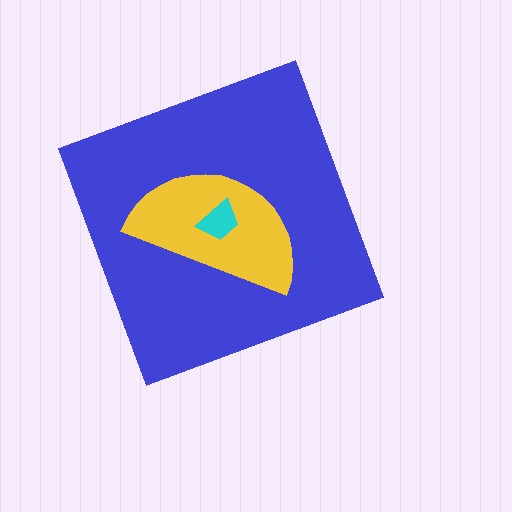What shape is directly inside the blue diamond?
The yellow semicircle.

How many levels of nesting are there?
3.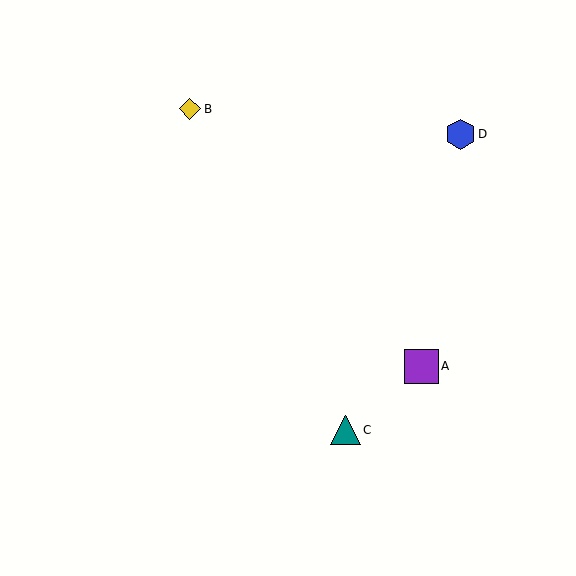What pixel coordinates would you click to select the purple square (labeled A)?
Click at (421, 366) to select the purple square A.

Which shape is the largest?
The purple square (labeled A) is the largest.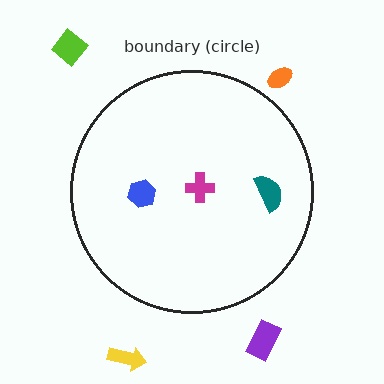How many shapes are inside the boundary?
3 inside, 4 outside.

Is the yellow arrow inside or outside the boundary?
Outside.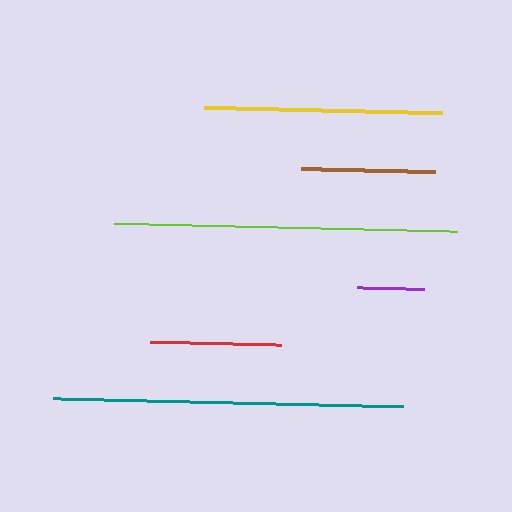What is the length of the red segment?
The red segment is approximately 131 pixels long.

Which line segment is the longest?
The teal line is the longest at approximately 350 pixels.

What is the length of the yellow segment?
The yellow segment is approximately 239 pixels long.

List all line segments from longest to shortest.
From longest to shortest: teal, lime, yellow, brown, red, purple.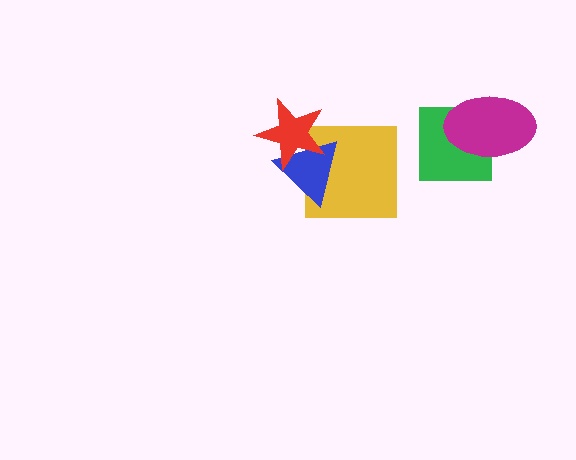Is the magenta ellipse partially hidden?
No, no other shape covers it.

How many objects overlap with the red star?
2 objects overlap with the red star.